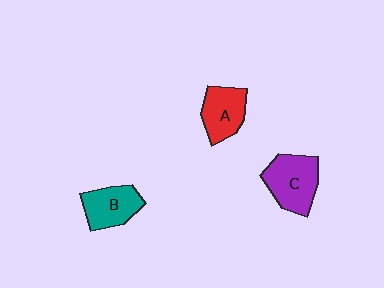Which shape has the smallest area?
Shape B (teal).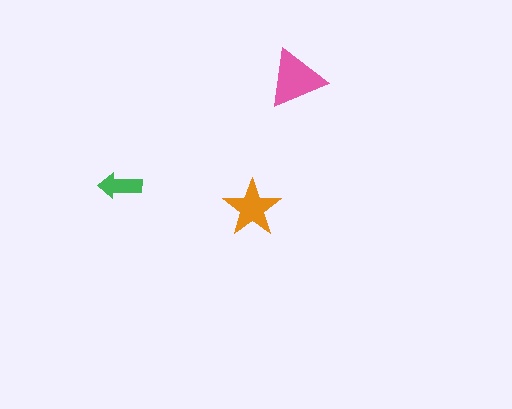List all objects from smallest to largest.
The green arrow, the orange star, the pink triangle.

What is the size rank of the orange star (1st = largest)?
2nd.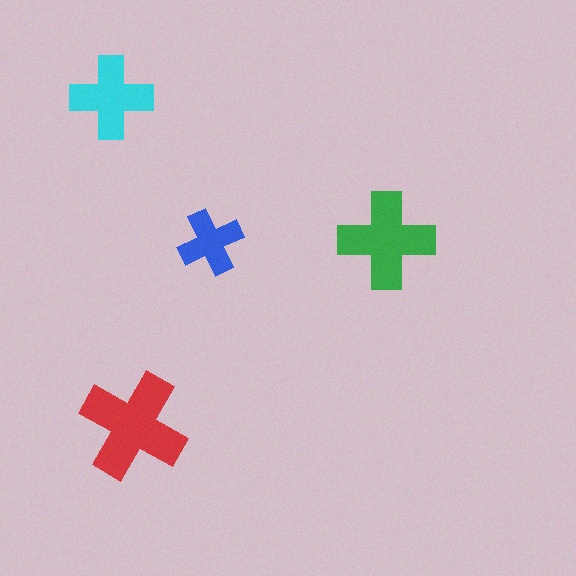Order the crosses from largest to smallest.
the red one, the green one, the cyan one, the blue one.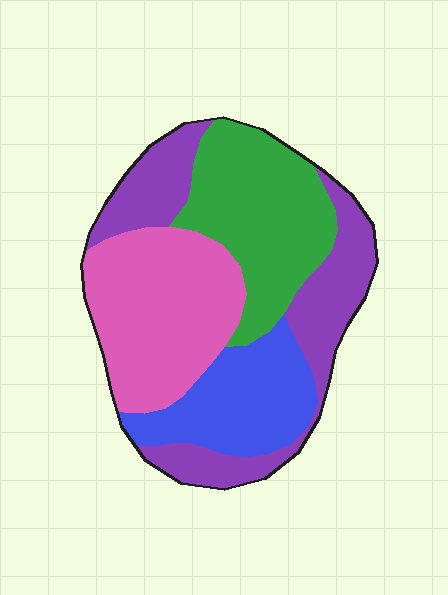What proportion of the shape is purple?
Purple covers about 25% of the shape.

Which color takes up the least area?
Blue, at roughly 20%.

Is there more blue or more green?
Green.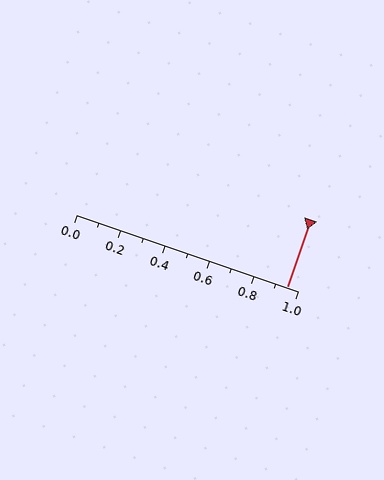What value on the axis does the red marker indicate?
The marker indicates approximately 0.95.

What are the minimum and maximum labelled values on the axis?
The axis runs from 0.0 to 1.0.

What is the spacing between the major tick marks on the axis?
The major ticks are spaced 0.2 apart.